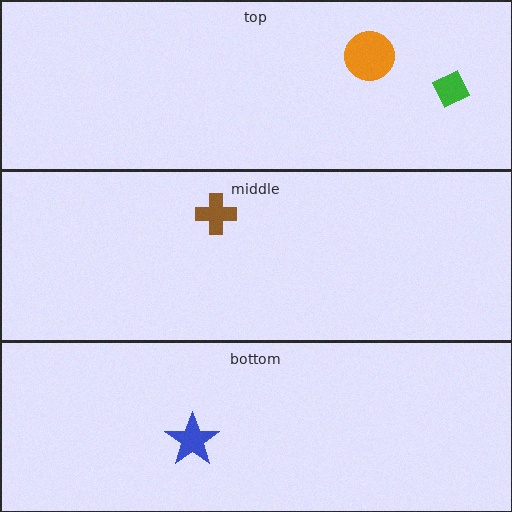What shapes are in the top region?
The orange circle, the green diamond.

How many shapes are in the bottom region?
1.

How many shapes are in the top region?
2.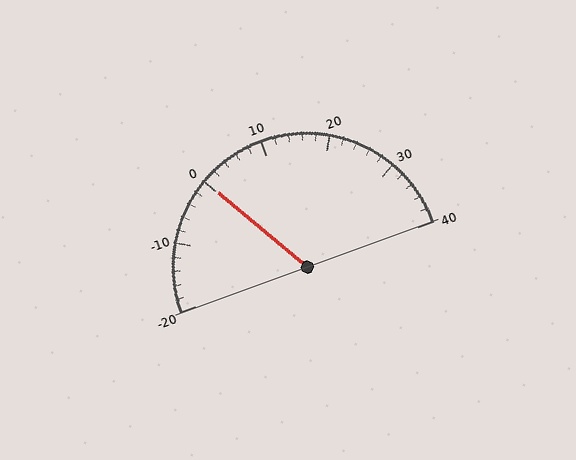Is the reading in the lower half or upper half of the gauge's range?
The reading is in the lower half of the range (-20 to 40).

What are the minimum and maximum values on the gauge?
The gauge ranges from -20 to 40.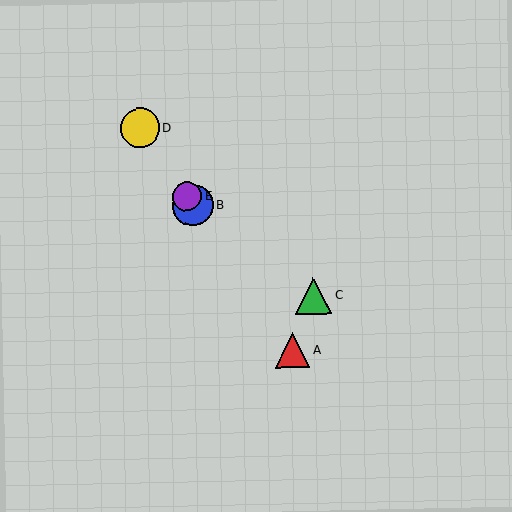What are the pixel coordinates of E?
Object E is at (187, 196).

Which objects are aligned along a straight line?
Objects A, B, D, E are aligned along a straight line.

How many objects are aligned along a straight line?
4 objects (A, B, D, E) are aligned along a straight line.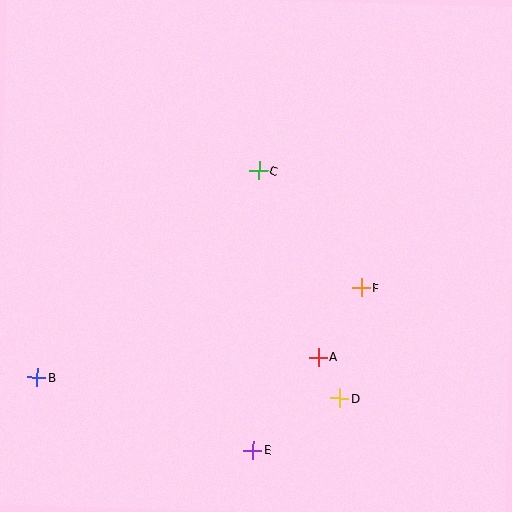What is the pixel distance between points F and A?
The distance between F and A is 82 pixels.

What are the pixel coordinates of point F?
Point F is at (361, 288).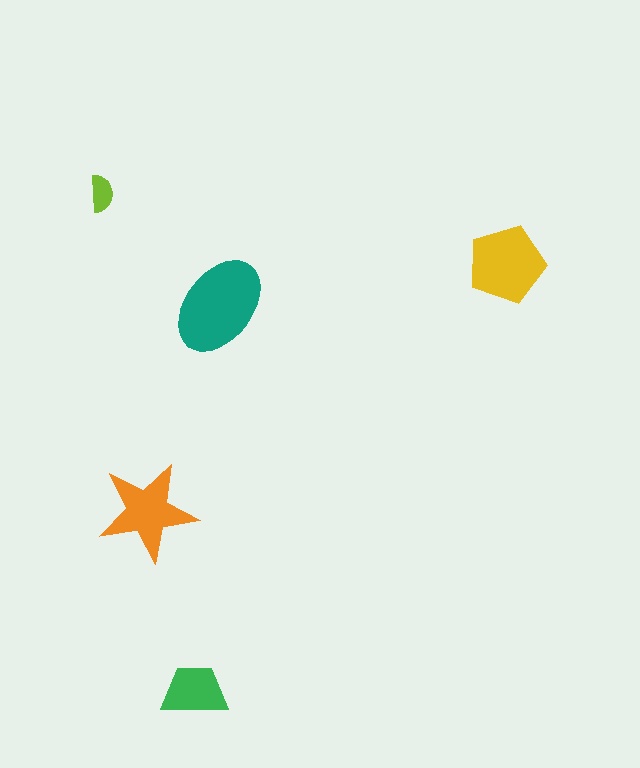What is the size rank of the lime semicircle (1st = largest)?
5th.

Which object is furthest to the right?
The yellow pentagon is rightmost.